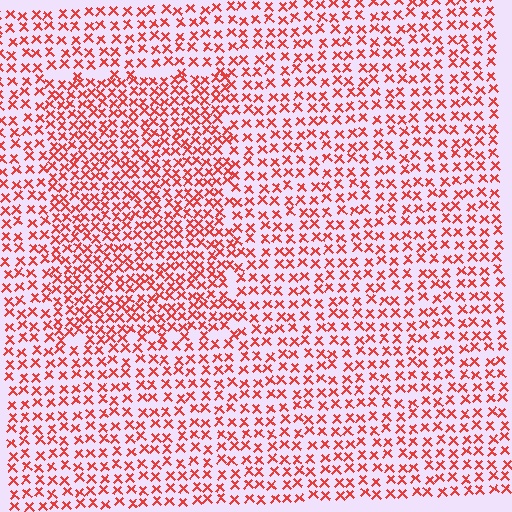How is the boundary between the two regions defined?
The boundary is defined by a change in element density (approximately 1.6x ratio). All elements are the same color, size, and shape.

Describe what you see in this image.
The image contains small red elements arranged at two different densities. A rectangle-shaped region is visible where the elements are more densely packed than the surrounding area.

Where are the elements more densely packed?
The elements are more densely packed inside the rectangle boundary.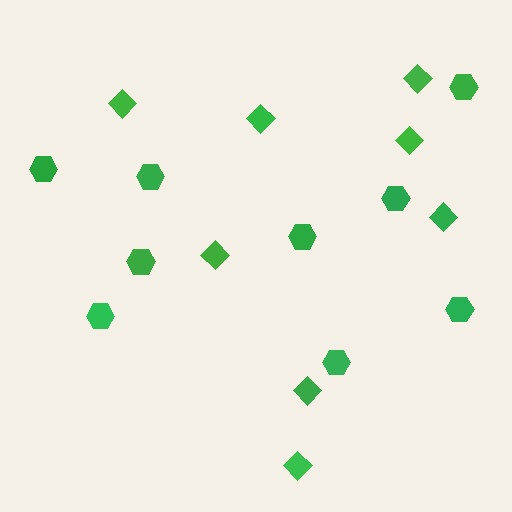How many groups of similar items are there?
There are 2 groups: one group of diamonds (8) and one group of hexagons (9).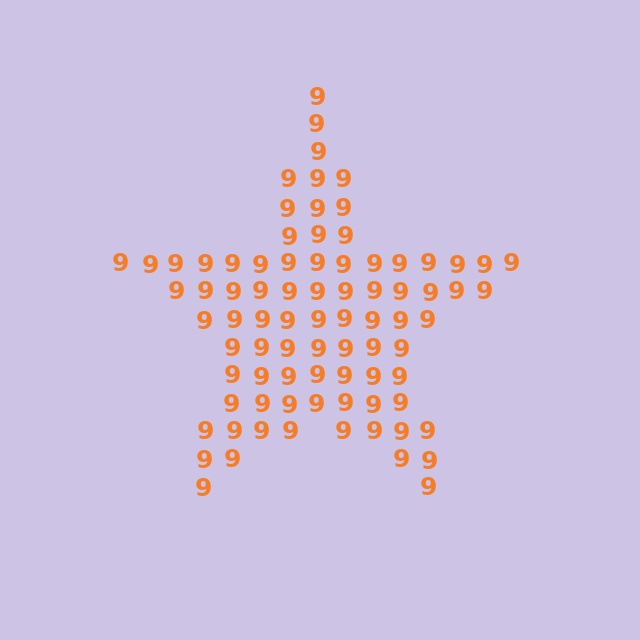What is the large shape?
The large shape is a star.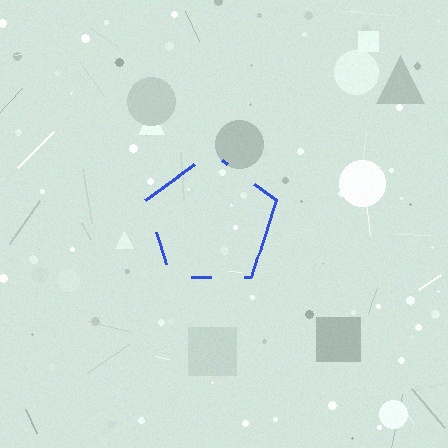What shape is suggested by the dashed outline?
The dashed outline suggests a pentagon.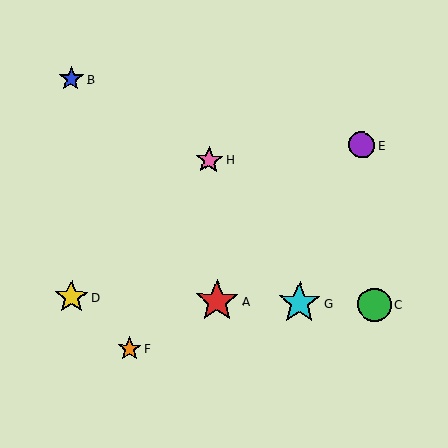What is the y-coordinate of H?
Object H is at y≈160.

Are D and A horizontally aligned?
Yes, both are at y≈297.